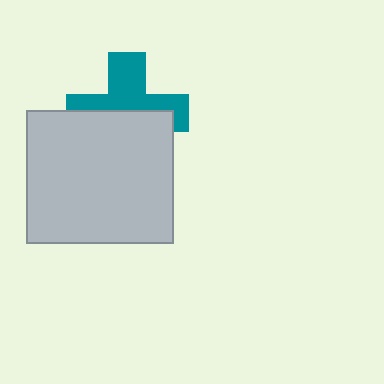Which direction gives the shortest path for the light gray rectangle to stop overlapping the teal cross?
Moving down gives the shortest separation.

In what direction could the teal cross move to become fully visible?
The teal cross could move up. That would shift it out from behind the light gray rectangle entirely.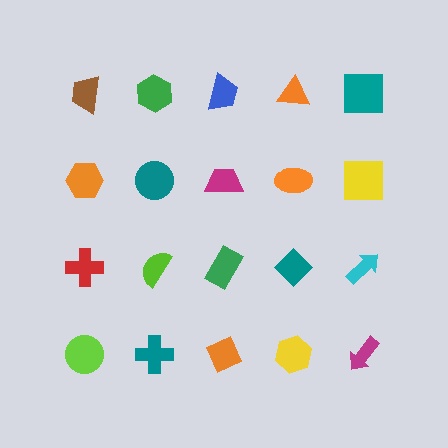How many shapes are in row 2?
5 shapes.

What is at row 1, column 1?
A brown trapezoid.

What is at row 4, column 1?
A lime circle.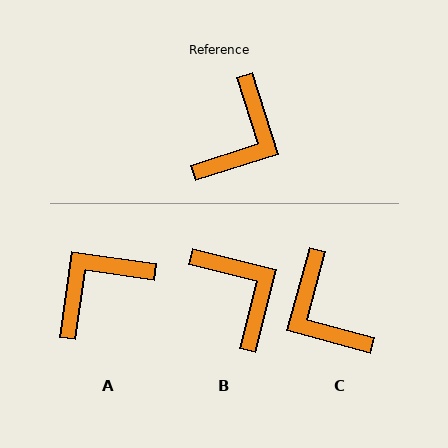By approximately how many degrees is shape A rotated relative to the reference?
Approximately 154 degrees counter-clockwise.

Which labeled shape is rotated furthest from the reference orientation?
A, about 154 degrees away.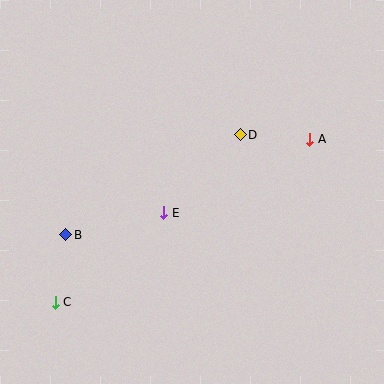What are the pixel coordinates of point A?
Point A is at (310, 139).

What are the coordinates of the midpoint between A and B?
The midpoint between A and B is at (188, 187).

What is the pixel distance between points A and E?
The distance between A and E is 164 pixels.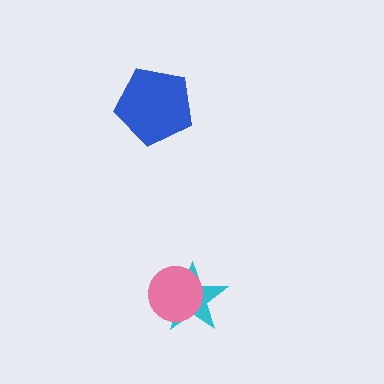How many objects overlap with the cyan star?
1 object overlaps with the cyan star.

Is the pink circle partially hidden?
No, no other shape covers it.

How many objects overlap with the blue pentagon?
0 objects overlap with the blue pentagon.